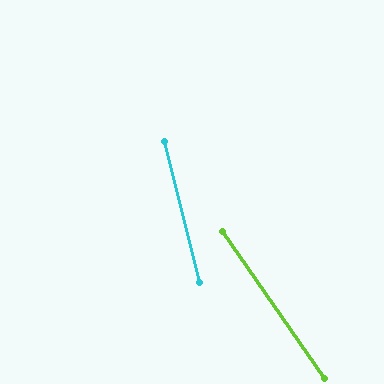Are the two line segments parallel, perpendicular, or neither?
Neither parallel nor perpendicular — they differ by about 21°.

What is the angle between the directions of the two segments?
Approximately 21 degrees.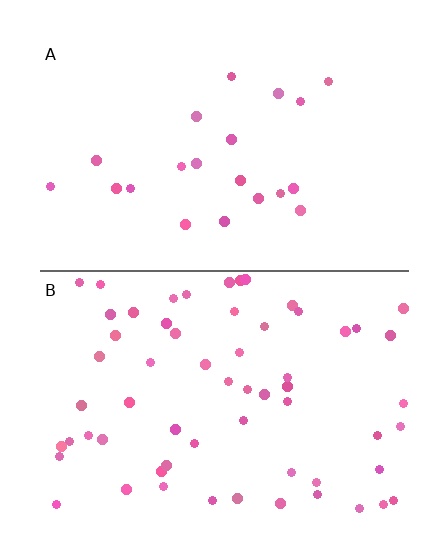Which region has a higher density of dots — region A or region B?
B (the bottom).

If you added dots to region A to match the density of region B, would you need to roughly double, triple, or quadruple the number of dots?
Approximately triple.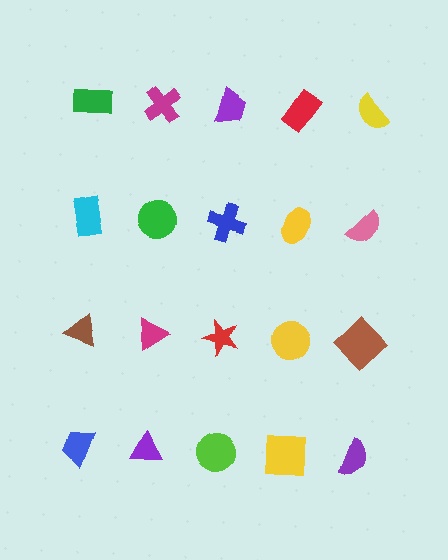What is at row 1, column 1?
A green rectangle.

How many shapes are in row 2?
5 shapes.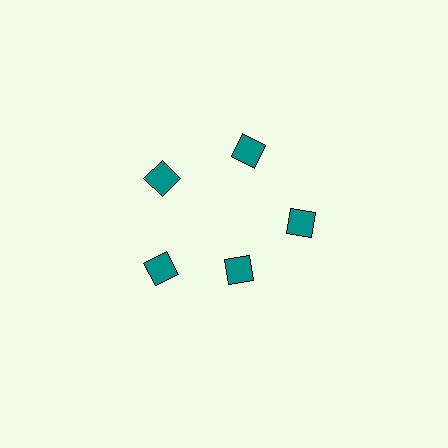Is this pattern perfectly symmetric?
No. The 5 teal diamonds are arranged in a ring, but one element near the 5 o'clock position is pulled inward toward the center, breaking the 5-fold rotational symmetry.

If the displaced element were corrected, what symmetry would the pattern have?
It would have 5-fold rotational symmetry — the pattern would map onto itself every 72 degrees.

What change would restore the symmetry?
The symmetry would be restored by moving it outward, back onto the ring so that all 5 diamonds sit at equal angles and equal distance from the center.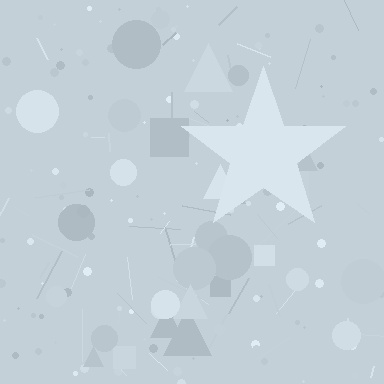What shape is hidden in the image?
A star is hidden in the image.